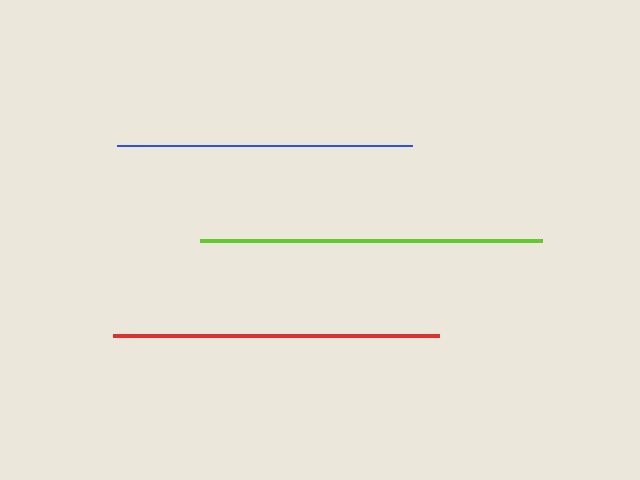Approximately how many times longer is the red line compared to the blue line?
The red line is approximately 1.1 times the length of the blue line.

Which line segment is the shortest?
The blue line is the shortest at approximately 295 pixels.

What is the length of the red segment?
The red segment is approximately 326 pixels long.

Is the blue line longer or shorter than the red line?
The red line is longer than the blue line.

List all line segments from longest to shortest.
From longest to shortest: lime, red, blue.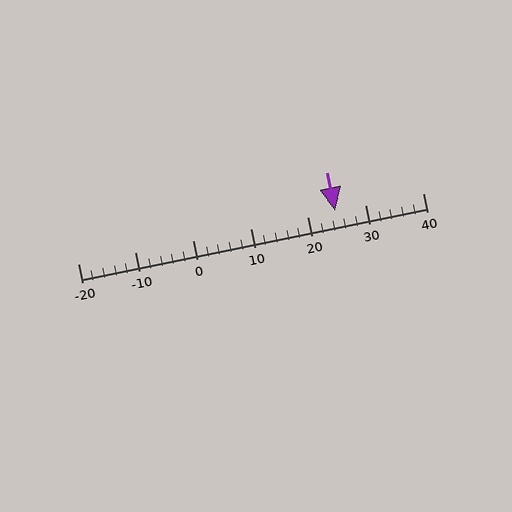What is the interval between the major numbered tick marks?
The major tick marks are spaced 10 units apart.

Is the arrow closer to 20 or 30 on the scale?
The arrow is closer to 20.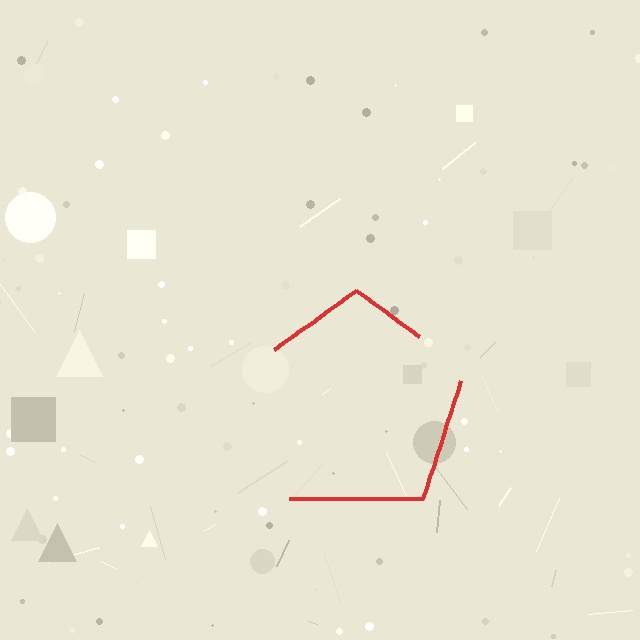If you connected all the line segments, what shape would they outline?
They would outline a pentagon.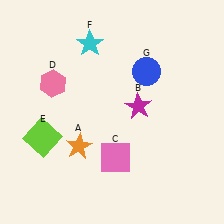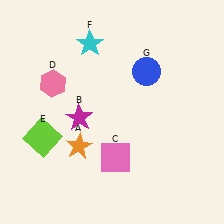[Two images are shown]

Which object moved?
The magenta star (B) moved left.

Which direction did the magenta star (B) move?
The magenta star (B) moved left.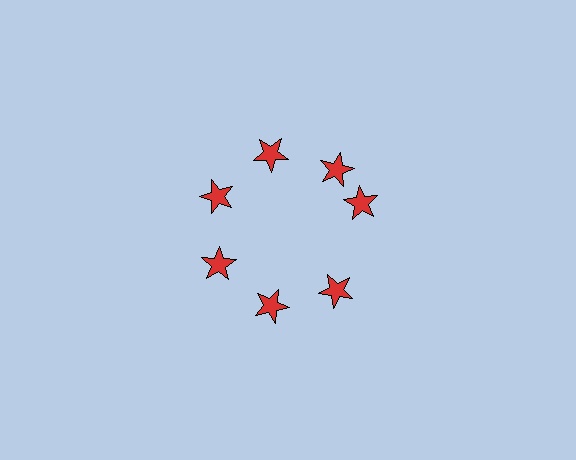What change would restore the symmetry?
The symmetry would be restored by rotating it back into even spacing with its neighbors so that all 7 stars sit at equal angles and equal distance from the center.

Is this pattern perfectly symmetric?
No. The 7 red stars are arranged in a ring, but one element near the 3 o'clock position is rotated out of alignment along the ring, breaking the 7-fold rotational symmetry.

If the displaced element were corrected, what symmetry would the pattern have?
It would have 7-fold rotational symmetry — the pattern would map onto itself every 51 degrees.